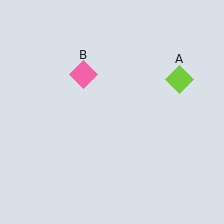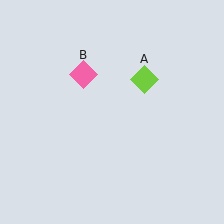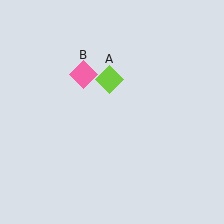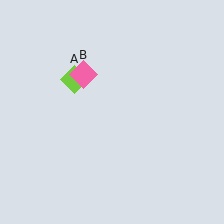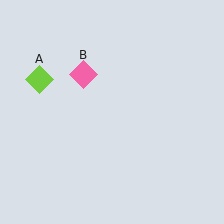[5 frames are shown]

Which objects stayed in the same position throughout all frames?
Pink diamond (object B) remained stationary.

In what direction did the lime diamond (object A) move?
The lime diamond (object A) moved left.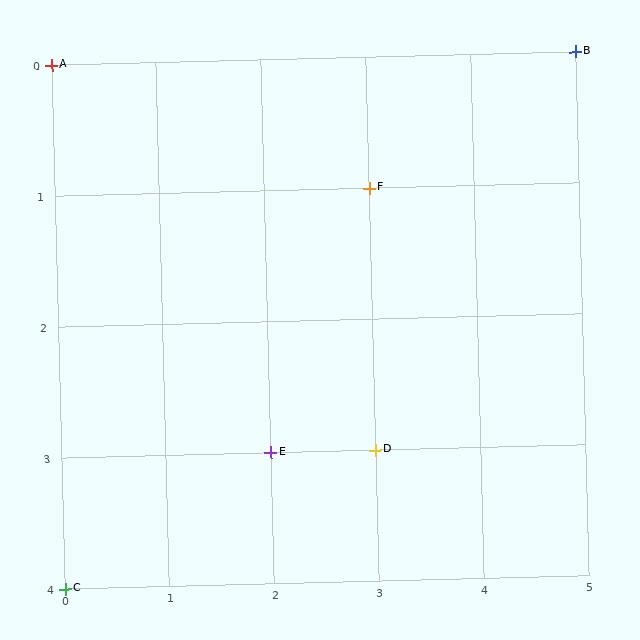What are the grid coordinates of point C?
Point C is at grid coordinates (0, 4).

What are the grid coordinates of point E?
Point E is at grid coordinates (2, 3).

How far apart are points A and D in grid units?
Points A and D are 3 columns and 3 rows apart (about 4.2 grid units diagonally).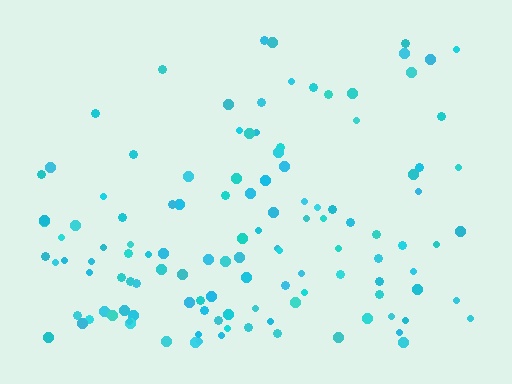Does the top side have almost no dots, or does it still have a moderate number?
Still a moderate number, just noticeably fewer than the bottom.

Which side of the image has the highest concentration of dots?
The bottom.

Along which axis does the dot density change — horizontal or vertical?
Vertical.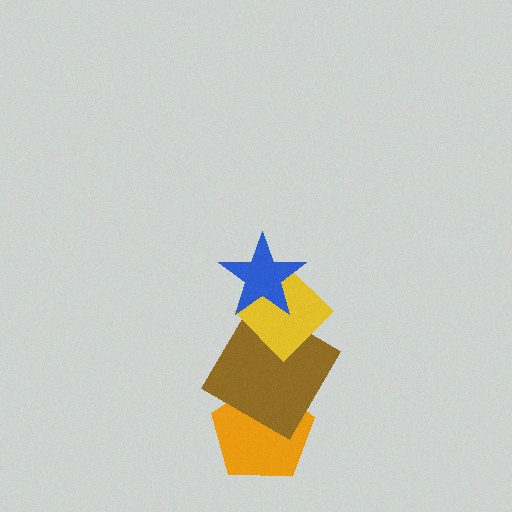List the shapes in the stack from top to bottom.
From top to bottom: the blue star, the yellow diamond, the brown diamond, the orange pentagon.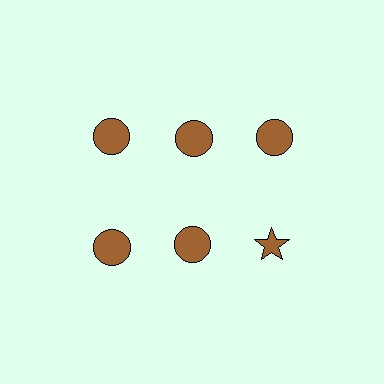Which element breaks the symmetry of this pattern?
The brown star in the second row, center column breaks the symmetry. All other shapes are brown circles.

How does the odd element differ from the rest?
It has a different shape: star instead of circle.